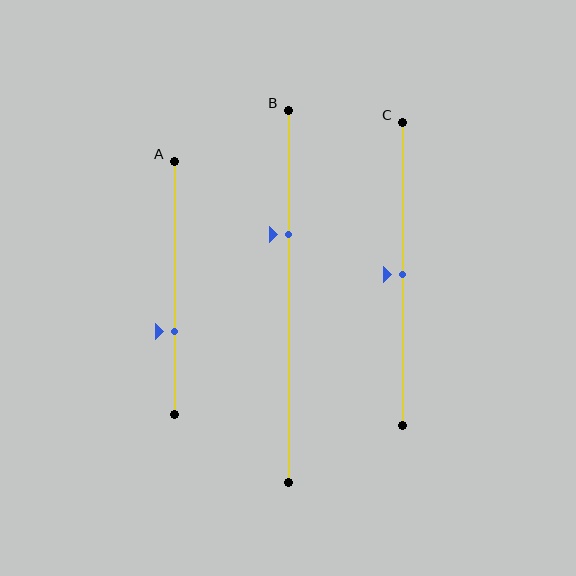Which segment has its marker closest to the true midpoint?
Segment C has its marker closest to the true midpoint.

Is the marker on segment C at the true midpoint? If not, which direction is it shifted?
Yes, the marker on segment C is at the true midpoint.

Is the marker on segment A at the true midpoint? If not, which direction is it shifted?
No, the marker on segment A is shifted downward by about 17% of the segment length.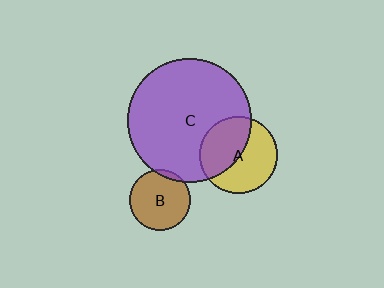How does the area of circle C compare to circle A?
Approximately 2.5 times.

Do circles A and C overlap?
Yes.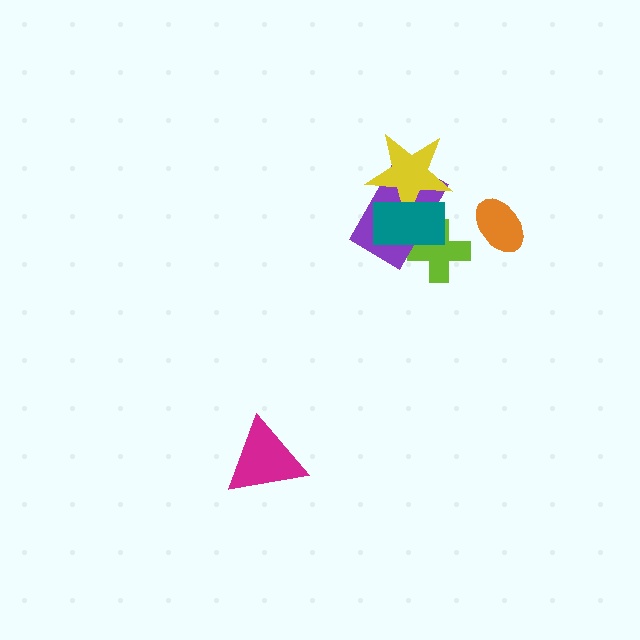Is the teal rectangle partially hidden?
No, no other shape covers it.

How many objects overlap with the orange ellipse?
0 objects overlap with the orange ellipse.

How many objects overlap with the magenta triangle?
0 objects overlap with the magenta triangle.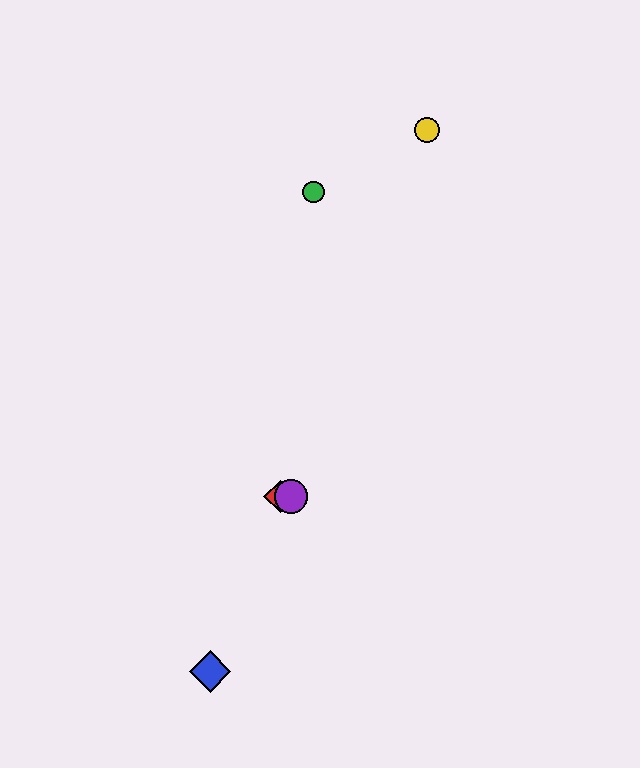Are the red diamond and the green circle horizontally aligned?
No, the red diamond is at y≈496 and the green circle is at y≈192.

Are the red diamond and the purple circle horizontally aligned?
Yes, both are at y≈496.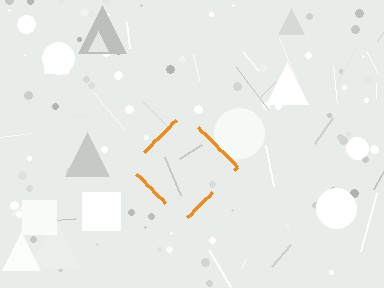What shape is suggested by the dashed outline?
The dashed outline suggests a diamond.